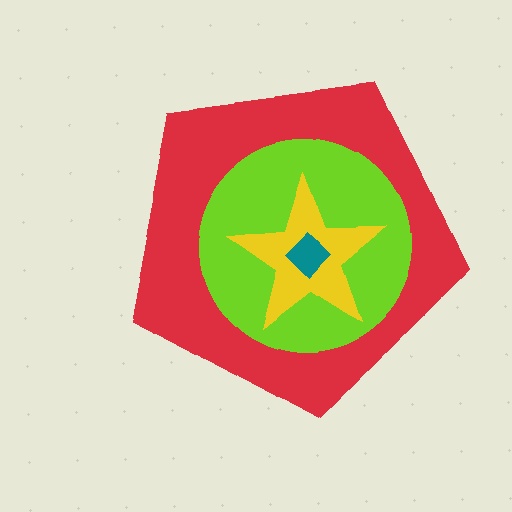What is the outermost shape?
The red pentagon.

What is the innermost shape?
The teal diamond.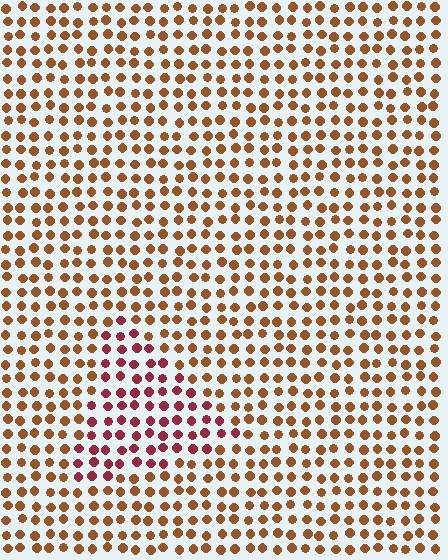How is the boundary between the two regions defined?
The boundary is defined purely by a slight shift in hue (about 39 degrees). Spacing, size, and orientation are identical on both sides.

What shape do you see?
I see a triangle.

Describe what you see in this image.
The image is filled with small brown elements in a uniform arrangement. A triangle-shaped region is visible where the elements are tinted to a slightly different hue, forming a subtle color boundary.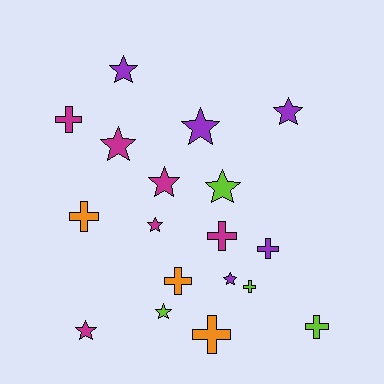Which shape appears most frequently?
Star, with 10 objects.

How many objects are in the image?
There are 18 objects.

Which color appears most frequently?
Magenta, with 6 objects.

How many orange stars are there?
There are no orange stars.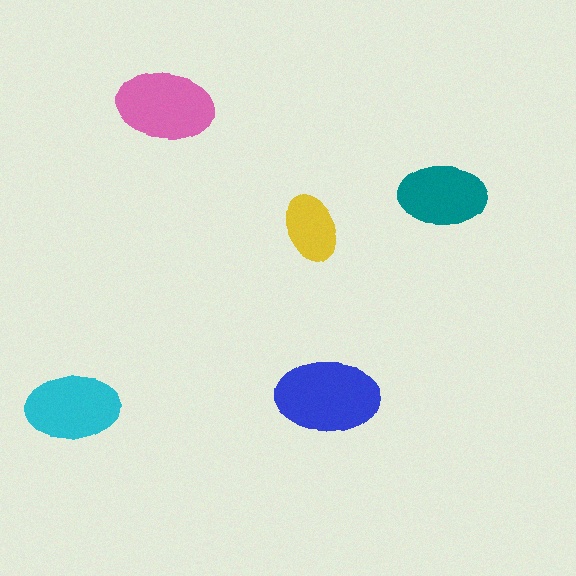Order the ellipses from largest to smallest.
the blue one, the pink one, the cyan one, the teal one, the yellow one.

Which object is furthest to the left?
The cyan ellipse is leftmost.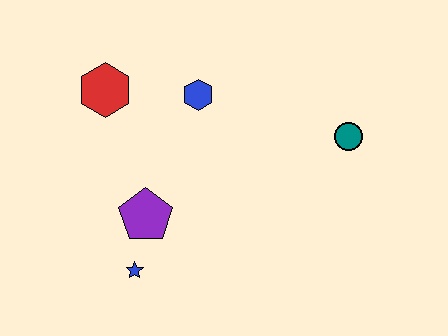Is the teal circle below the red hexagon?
Yes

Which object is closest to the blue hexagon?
The red hexagon is closest to the blue hexagon.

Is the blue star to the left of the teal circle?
Yes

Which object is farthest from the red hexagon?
The teal circle is farthest from the red hexagon.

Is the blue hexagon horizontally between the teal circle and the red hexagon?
Yes